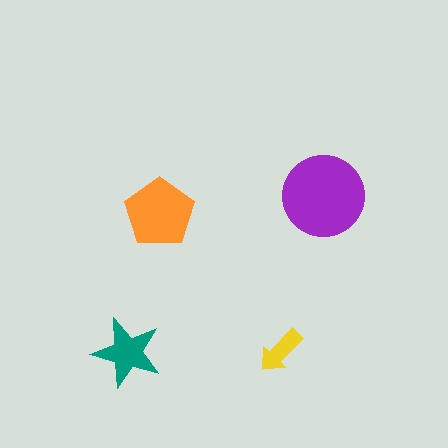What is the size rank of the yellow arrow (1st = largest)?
4th.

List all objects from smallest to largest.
The yellow arrow, the teal star, the orange pentagon, the purple circle.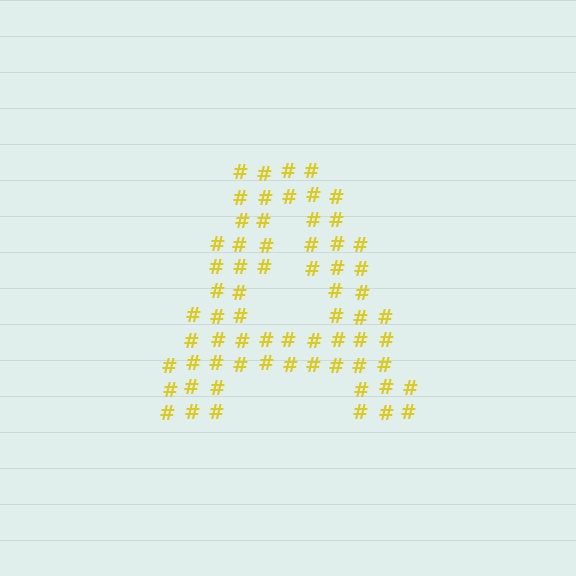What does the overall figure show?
The overall figure shows the letter A.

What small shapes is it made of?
It is made of small hash symbols.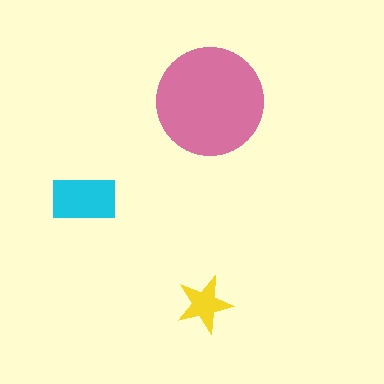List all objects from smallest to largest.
The yellow star, the cyan rectangle, the pink circle.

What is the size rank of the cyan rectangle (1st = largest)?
2nd.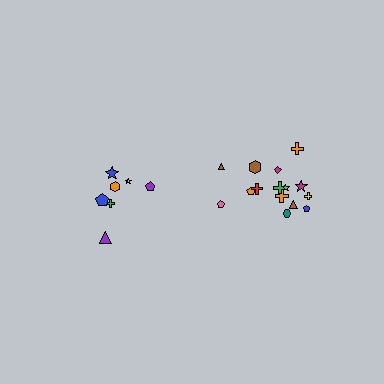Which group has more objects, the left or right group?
The right group.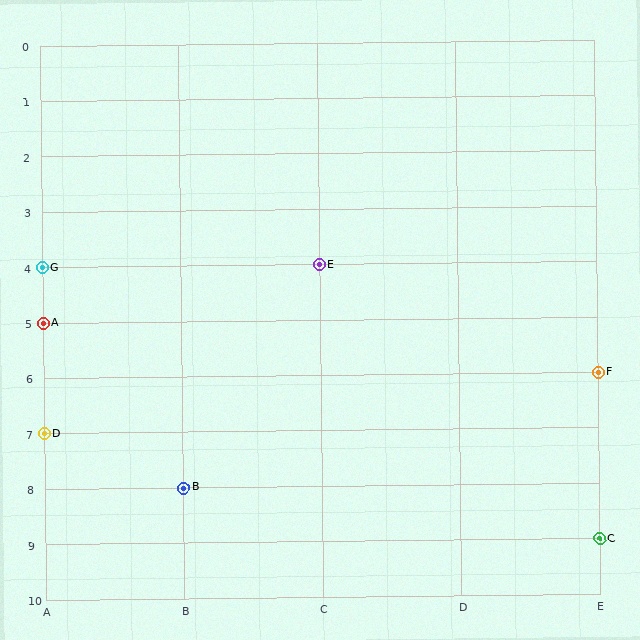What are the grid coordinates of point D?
Point D is at grid coordinates (A, 7).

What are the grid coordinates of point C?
Point C is at grid coordinates (E, 9).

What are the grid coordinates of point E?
Point E is at grid coordinates (C, 4).